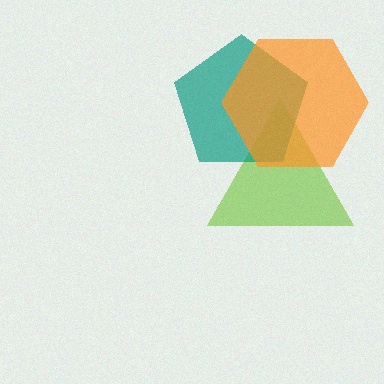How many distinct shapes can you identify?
There are 3 distinct shapes: a lime triangle, a teal pentagon, an orange hexagon.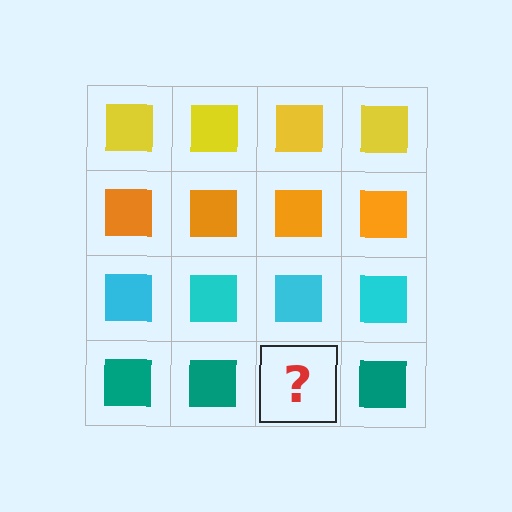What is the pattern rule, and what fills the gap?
The rule is that each row has a consistent color. The gap should be filled with a teal square.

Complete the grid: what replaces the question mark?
The question mark should be replaced with a teal square.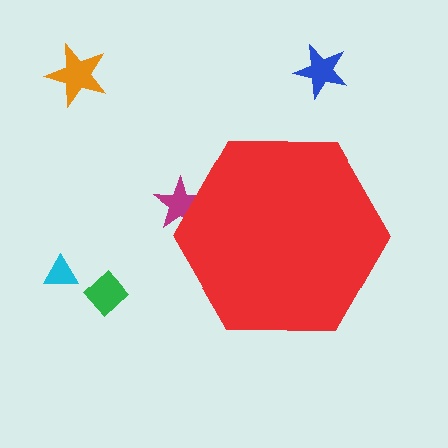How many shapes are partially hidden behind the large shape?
1 shape is partially hidden.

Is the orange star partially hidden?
No, the orange star is fully visible.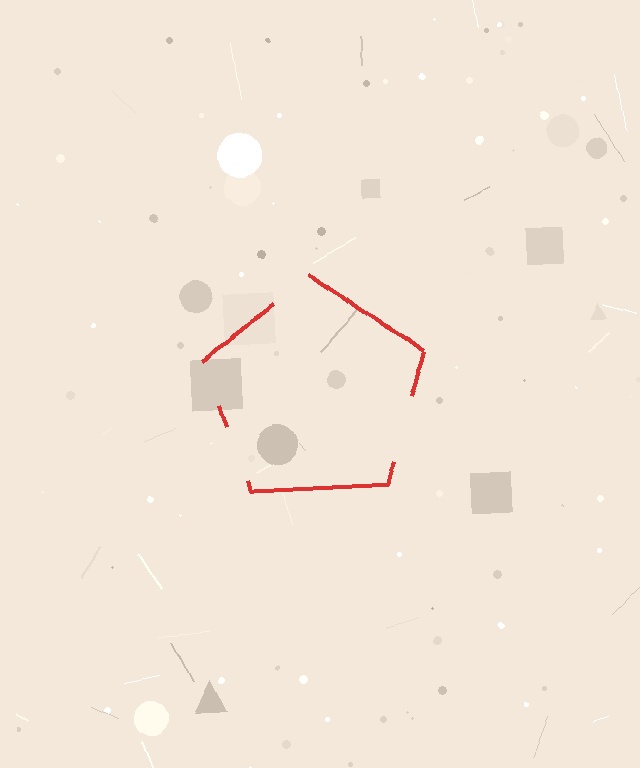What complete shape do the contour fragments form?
The contour fragments form a pentagon.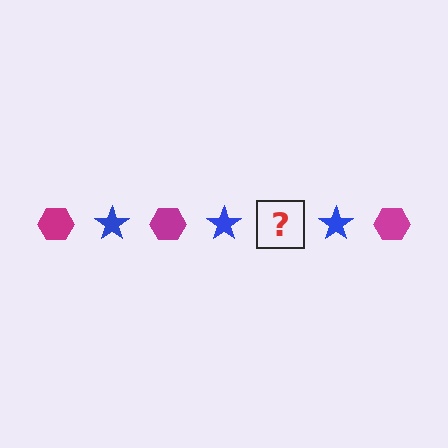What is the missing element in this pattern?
The missing element is a magenta hexagon.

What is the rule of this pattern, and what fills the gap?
The rule is that the pattern alternates between magenta hexagon and blue star. The gap should be filled with a magenta hexagon.